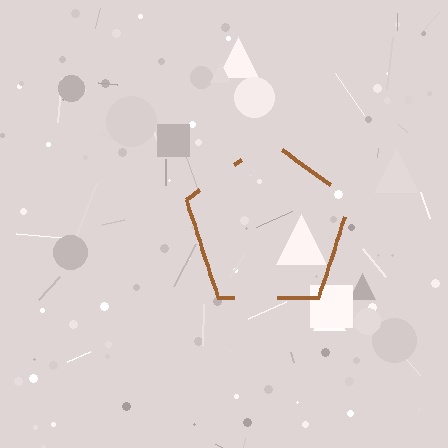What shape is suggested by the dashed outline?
The dashed outline suggests a pentagon.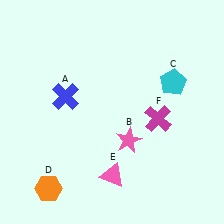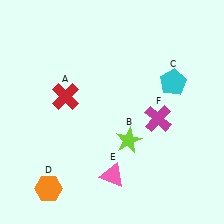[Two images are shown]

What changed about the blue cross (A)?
In Image 1, A is blue. In Image 2, it changed to red.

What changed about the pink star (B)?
In Image 1, B is pink. In Image 2, it changed to lime.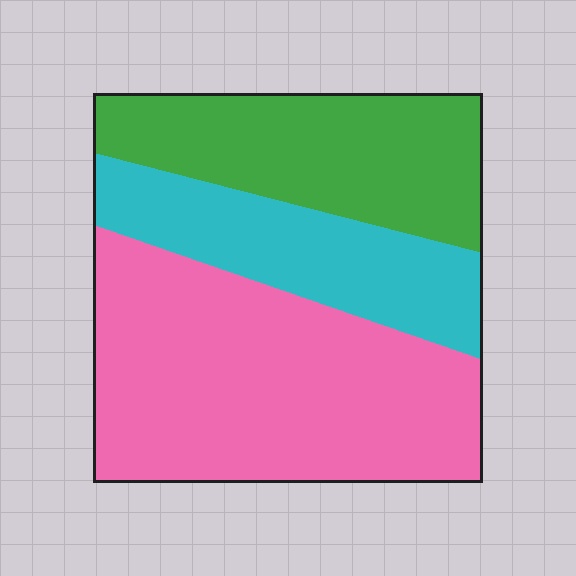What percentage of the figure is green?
Green takes up about one quarter (1/4) of the figure.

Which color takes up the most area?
Pink, at roughly 50%.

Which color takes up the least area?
Cyan, at roughly 25%.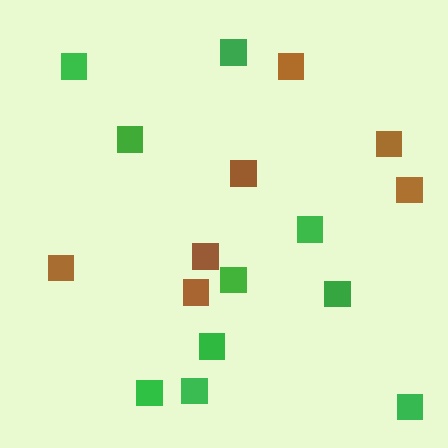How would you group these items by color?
There are 2 groups: one group of green squares (10) and one group of brown squares (7).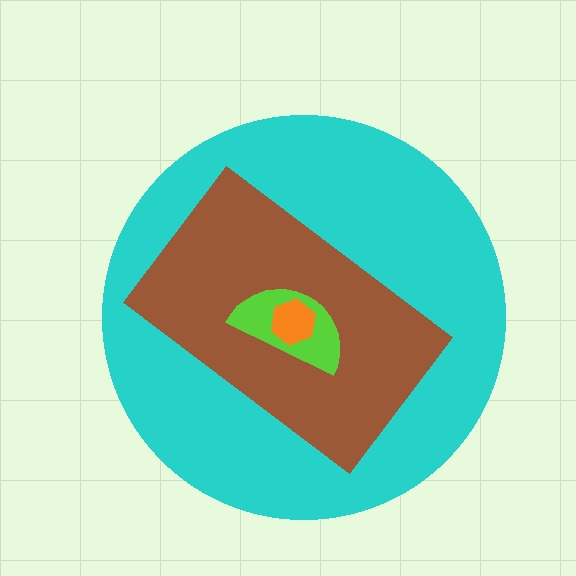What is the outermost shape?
The cyan circle.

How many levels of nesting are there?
4.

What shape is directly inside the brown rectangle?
The lime semicircle.